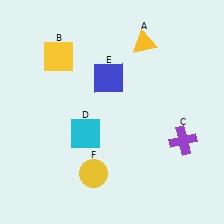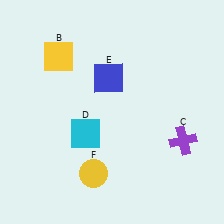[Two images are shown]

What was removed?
The yellow triangle (A) was removed in Image 2.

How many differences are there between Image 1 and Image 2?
There is 1 difference between the two images.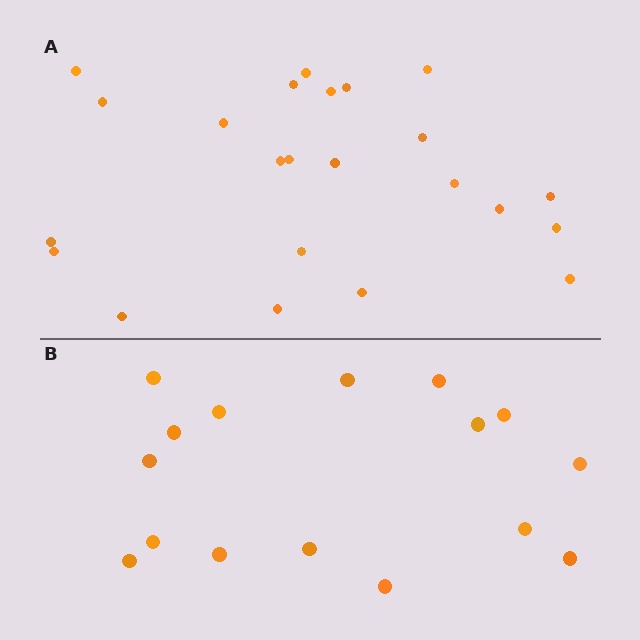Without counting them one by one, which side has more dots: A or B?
Region A (the top region) has more dots.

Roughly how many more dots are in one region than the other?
Region A has roughly 8 or so more dots than region B.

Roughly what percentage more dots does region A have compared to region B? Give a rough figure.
About 45% more.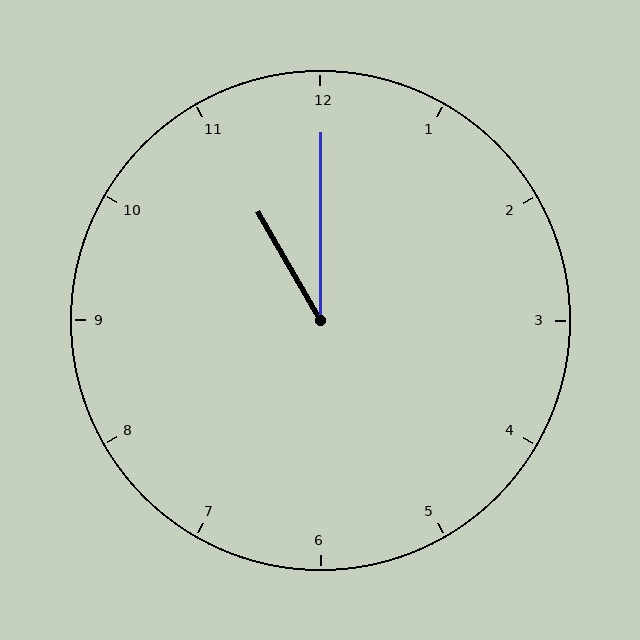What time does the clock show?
11:00.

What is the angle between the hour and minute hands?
Approximately 30 degrees.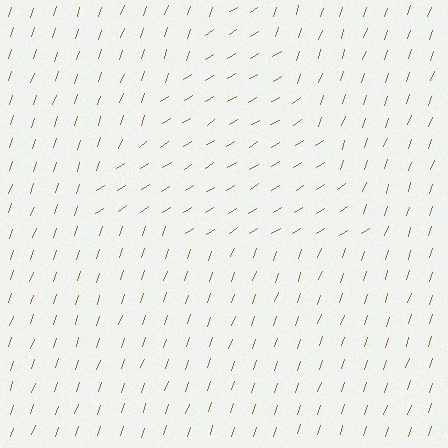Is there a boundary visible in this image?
Yes, there is a texture boundary formed by a change in line orientation.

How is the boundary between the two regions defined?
The boundary is defined purely by a change in line orientation (approximately 39 degrees difference). All lines are the same color and thickness.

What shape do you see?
I see a triangle.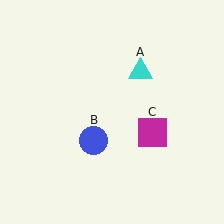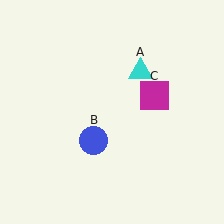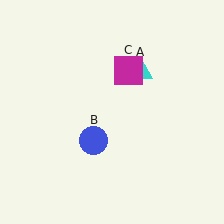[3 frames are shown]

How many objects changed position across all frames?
1 object changed position: magenta square (object C).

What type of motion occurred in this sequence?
The magenta square (object C) rotated counterclockwise around the center of the scene.